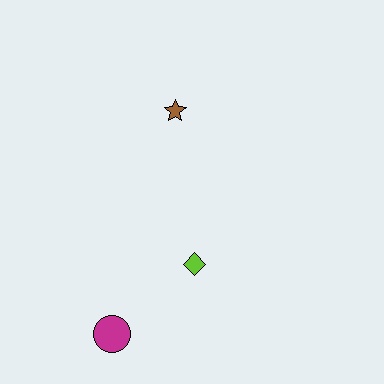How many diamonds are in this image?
There is 1 diamond.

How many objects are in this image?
There are 3 objects.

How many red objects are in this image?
There are no red objects.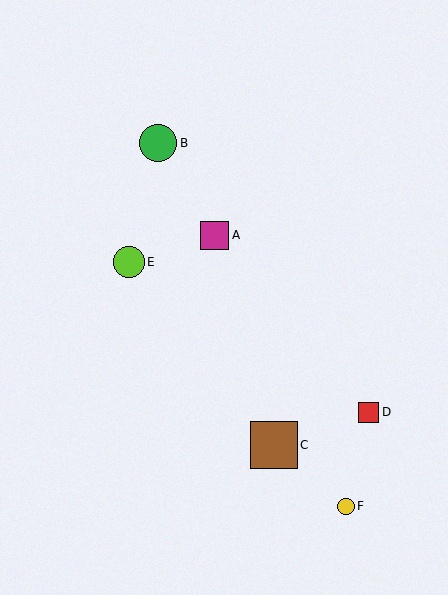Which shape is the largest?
The brown square (labeled C) is the largest.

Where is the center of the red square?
The center of the red square is at (369, 412).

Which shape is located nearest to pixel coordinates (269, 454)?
The brown square (labeled C) at (274, 445) is nearest to that location.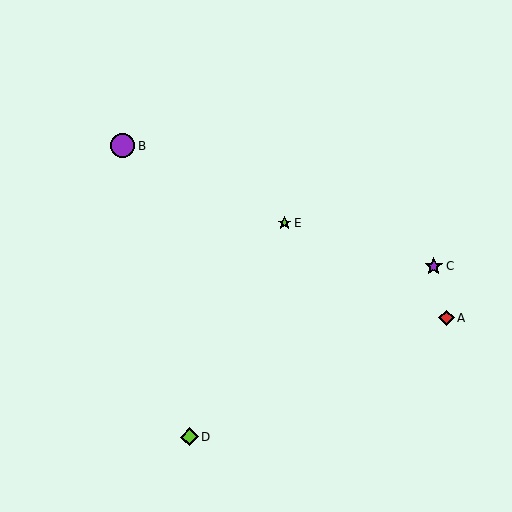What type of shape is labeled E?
Shape E is a lime star.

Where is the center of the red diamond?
The center of the red diamond is at (447, 318).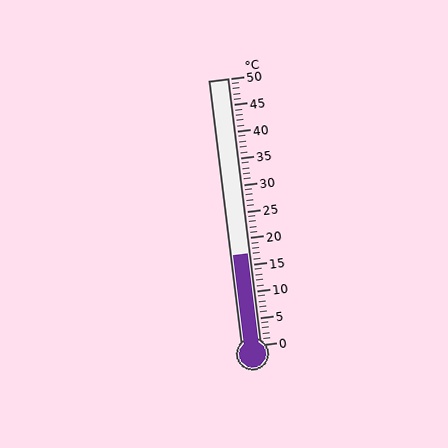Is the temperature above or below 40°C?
The temperature is below 40°C.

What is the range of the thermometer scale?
The thermometer scale ranges from 0°C to 50°C.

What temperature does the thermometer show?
The thermometer shows approximately 17°C.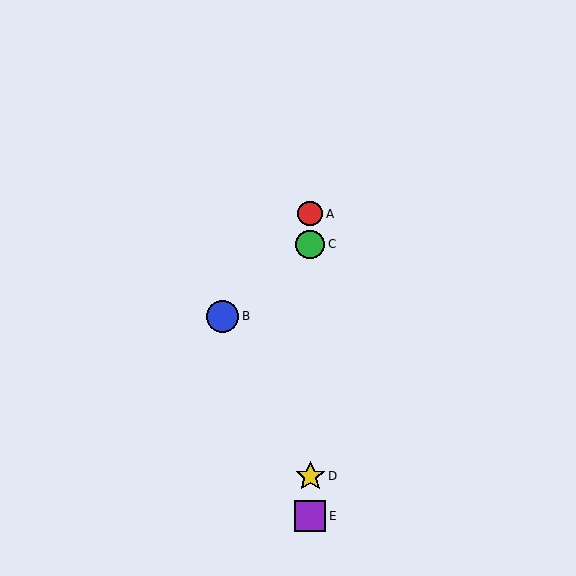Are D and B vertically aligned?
No, D is at x≈310 and B is at x≈223.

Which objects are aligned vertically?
Objects A, C, D, E are aligned vertically.